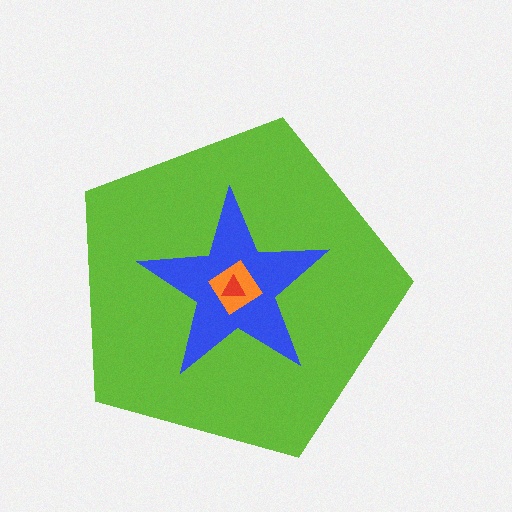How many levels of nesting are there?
4.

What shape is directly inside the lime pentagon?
The blue star.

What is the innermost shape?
The red triangle.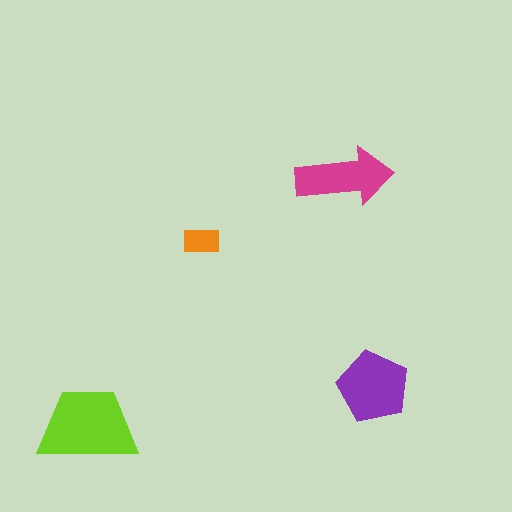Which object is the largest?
The lime trapezoid.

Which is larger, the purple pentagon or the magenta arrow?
The purple pentagon.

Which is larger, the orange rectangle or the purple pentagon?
The purple pentagon.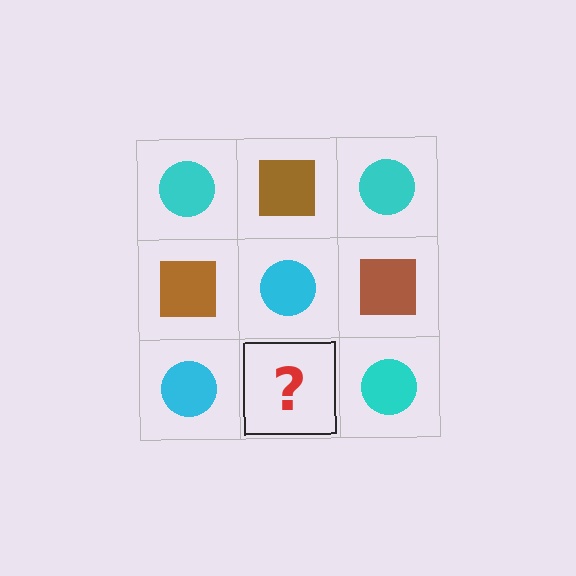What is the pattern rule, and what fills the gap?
The rule is that it alternates cyan circle and brown square in a checkerboard pattern. The gap should be filled with a brown square.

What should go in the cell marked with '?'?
The missing cell should contain a brown square.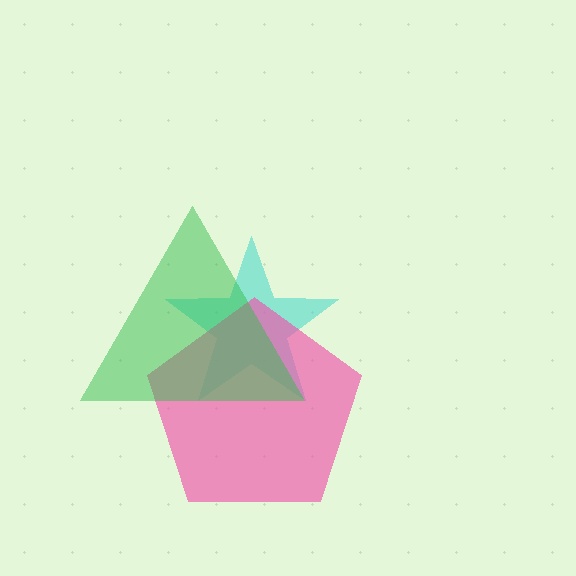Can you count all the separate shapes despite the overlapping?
Yes, there are 3 separate shapes.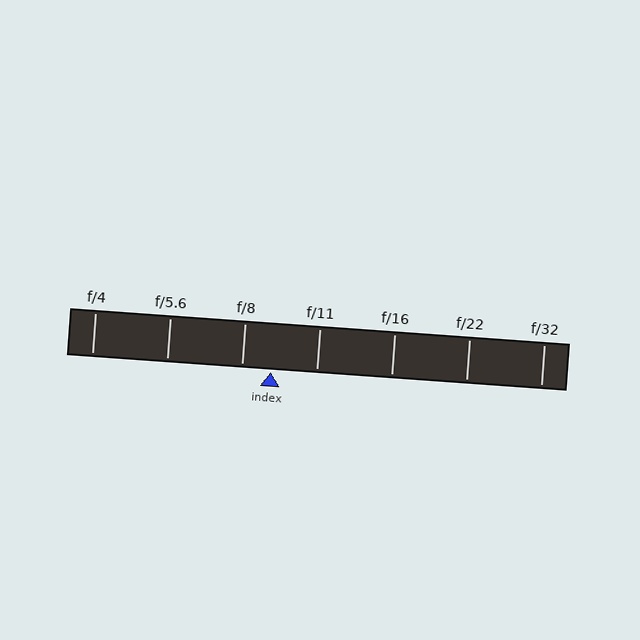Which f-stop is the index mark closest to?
The index mark is closest to f/8.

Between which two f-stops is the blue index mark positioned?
The index mark is between f/8 and f/11.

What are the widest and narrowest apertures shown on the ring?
The widest aperture shown is f/4 and the narrowest is f/32.